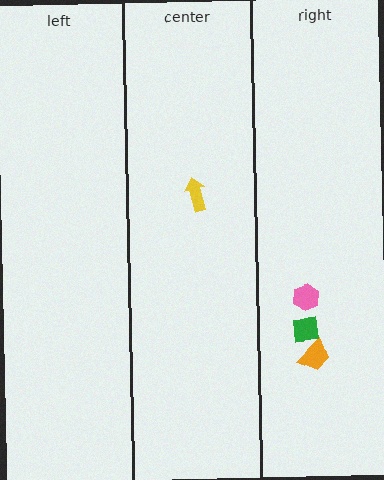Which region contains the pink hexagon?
The right region.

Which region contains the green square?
The right region.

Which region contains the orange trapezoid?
The right region.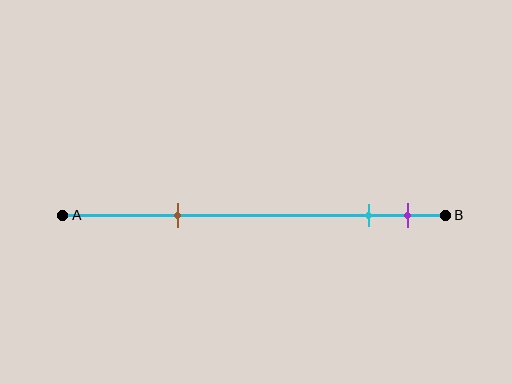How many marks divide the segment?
There are 3 marks dividing the segment.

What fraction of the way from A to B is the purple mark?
The purple mark is approximately 90% (0.9) of the way from A to B.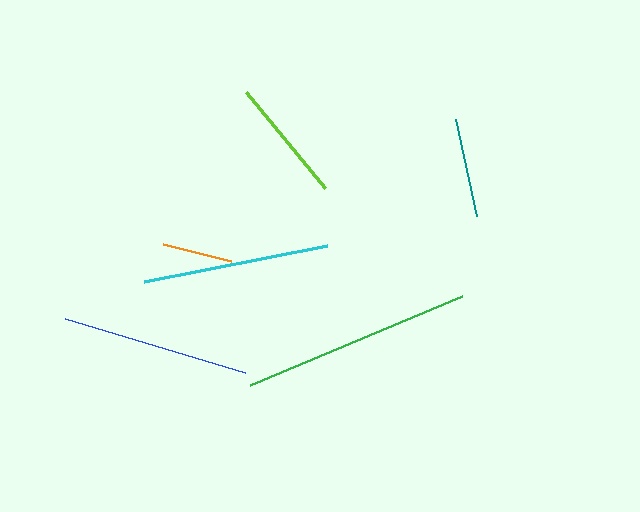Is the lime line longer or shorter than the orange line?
The lime line is longer than the orange line.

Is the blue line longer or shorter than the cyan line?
The blue line is longer than the cyan line.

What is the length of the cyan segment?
The cyan segment is approximately 186 pixels long.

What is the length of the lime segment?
The lime segment is approximately 124 pixels long.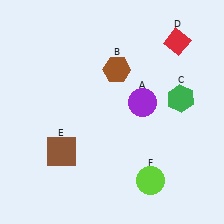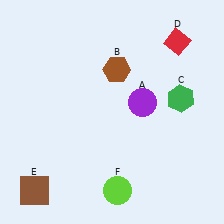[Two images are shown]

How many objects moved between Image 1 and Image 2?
2 objects moved between the two images.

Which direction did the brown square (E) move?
The brown square (E) moved down.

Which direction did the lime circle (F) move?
The lime circle (F) moved left.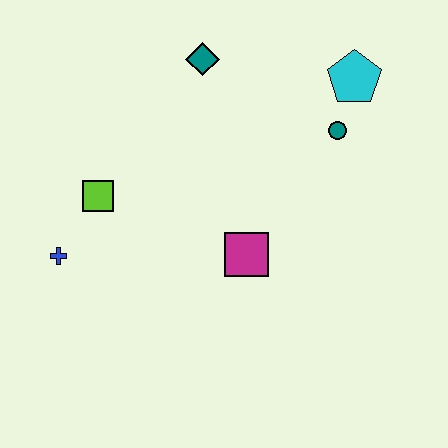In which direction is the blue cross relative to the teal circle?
The blue cross is to the left of the teal circle.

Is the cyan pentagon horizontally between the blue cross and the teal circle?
No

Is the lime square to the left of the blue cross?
No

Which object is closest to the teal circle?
The cyan pentagon is closest to the teal circle.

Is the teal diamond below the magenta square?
No